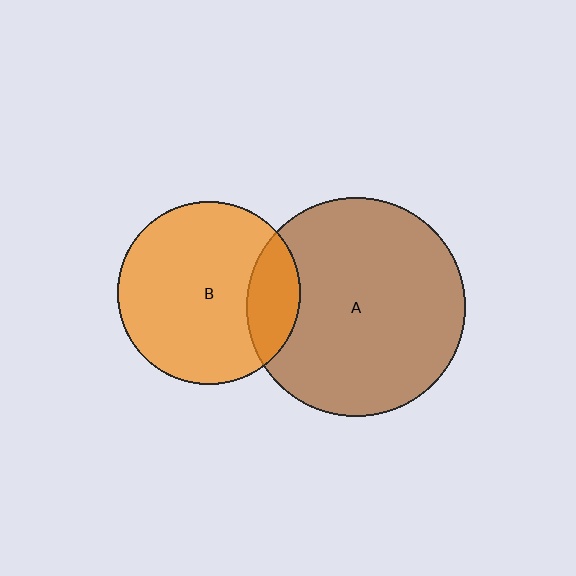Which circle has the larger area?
Circle A (brown).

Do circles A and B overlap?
Yes.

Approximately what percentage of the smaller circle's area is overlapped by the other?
Approximately 20%.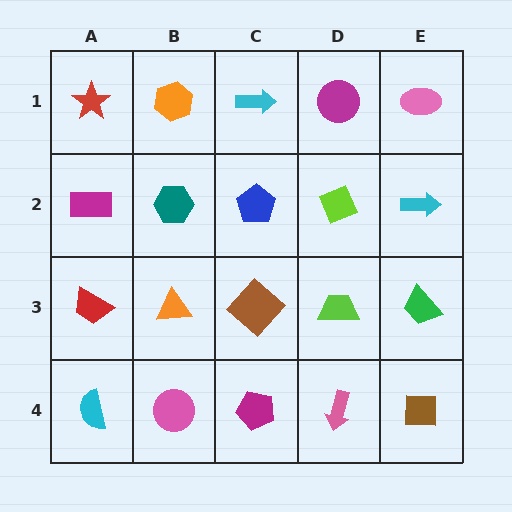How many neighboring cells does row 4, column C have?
3.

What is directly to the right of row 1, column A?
An orange hexagon.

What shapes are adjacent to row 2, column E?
A pink ellipse (row 1, column E), a green trapezoid (row 3, column E), a lime diamond (row 2, column D).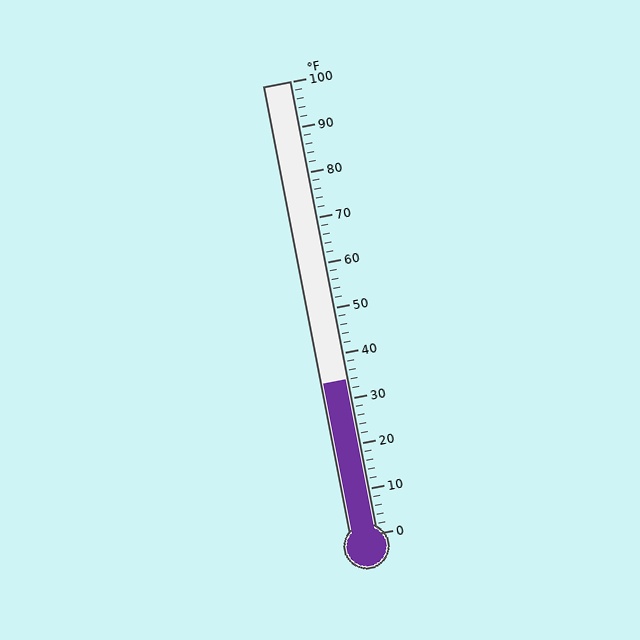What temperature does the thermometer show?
The thermometer shows approximately 34°F.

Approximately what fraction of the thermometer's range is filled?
The thermometer is filled to approximately 35% of its range.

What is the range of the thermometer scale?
The thermometer scale ranges from 0°F to 100°F.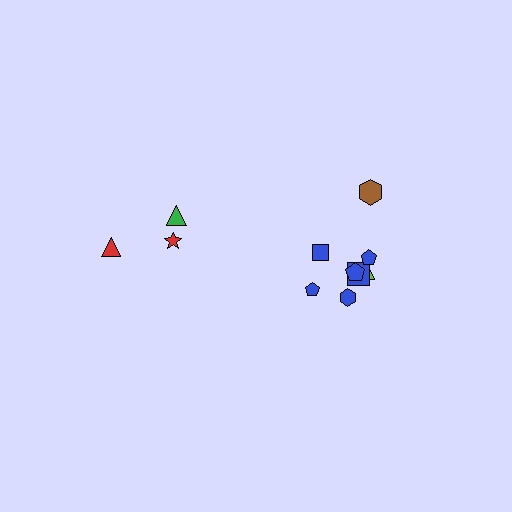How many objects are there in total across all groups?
There are 11 objects.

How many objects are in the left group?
There are 3 objects.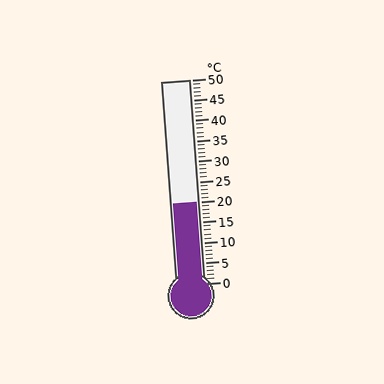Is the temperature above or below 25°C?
The temperature is below 25°C.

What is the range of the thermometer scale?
The thermometer scale ranges from 0°C to 50°C.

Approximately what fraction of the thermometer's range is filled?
The thermometer is filled to approximately 40% of its range.